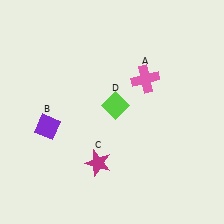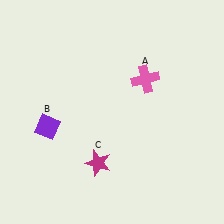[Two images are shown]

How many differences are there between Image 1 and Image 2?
There is 1 difference between the two images.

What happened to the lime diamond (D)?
The lime diamond (D) was removed in Image 2. It was in the top-right area of Image 1.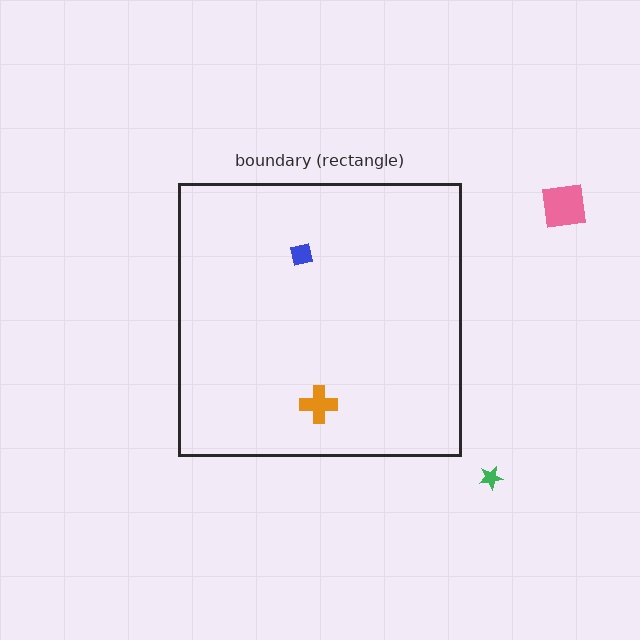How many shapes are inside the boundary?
2 inside, 2 outside.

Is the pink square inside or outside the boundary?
Outside.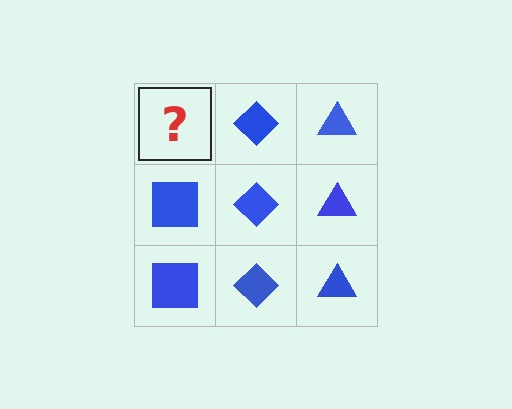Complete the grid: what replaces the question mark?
The question mark should be replaced with a blue square.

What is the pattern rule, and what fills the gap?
The rule is that each column has a consistent shape. The gap should be filled with a blue square.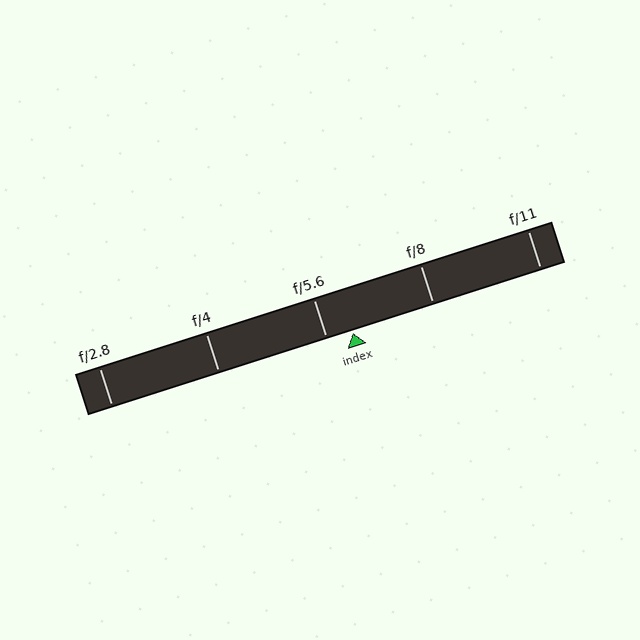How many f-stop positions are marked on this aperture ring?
There are 5 f-stop positions marked.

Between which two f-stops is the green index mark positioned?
The index mark is between f/5.6 and f/8.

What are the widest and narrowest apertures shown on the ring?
The widest aperture shown is f/2.8 and the narrowest is f/11.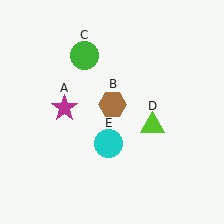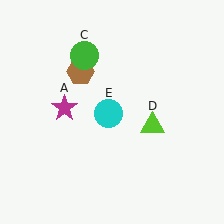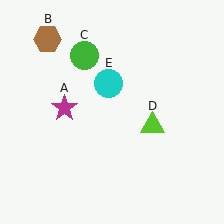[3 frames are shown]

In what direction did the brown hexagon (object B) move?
The brown hexagon (object B) moved up and to the left.